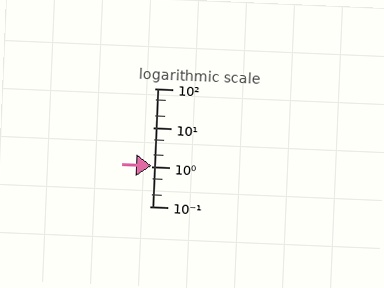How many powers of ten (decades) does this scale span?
The scale spans 3 decades, from 0.1 to 100.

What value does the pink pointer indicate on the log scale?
The pointer indicates approximately 1.1.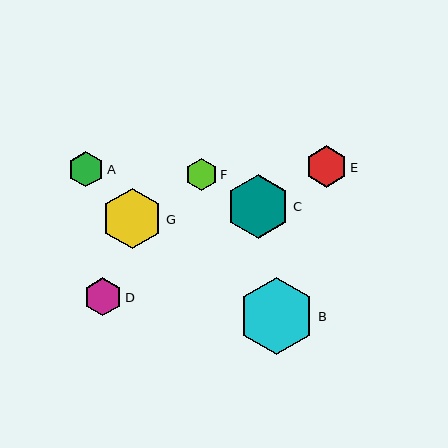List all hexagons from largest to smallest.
From largest to smallest: B, C, G, E, D, A, F.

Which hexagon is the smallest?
Hexagon F is the smallest with a size of approximately 32 pixels.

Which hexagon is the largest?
Hexagon B is the largest with a size of approximately 77 pixels.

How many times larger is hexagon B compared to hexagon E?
Hexagon B is approximately 1.8 times the size of hexagon E.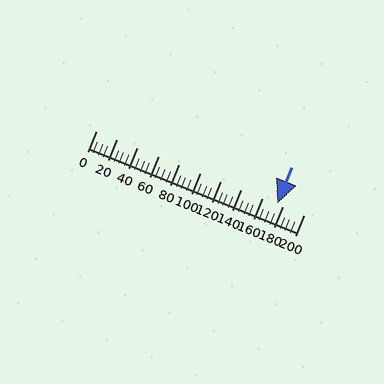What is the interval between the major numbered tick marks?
The major tick marks are spaced 20 units apart.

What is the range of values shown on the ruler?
The ruler shows values from 0 to 200.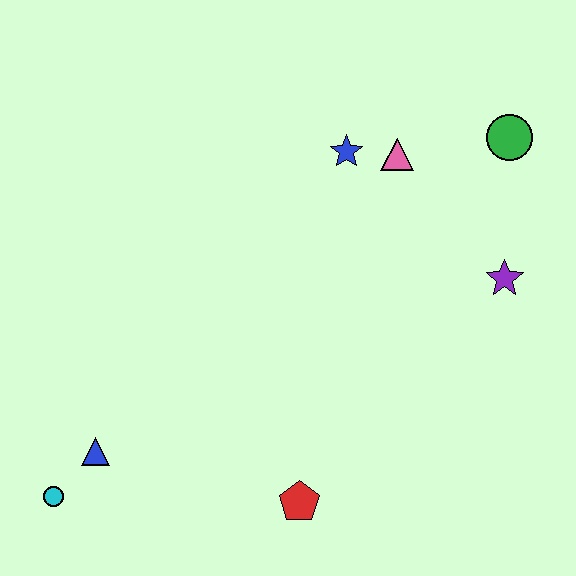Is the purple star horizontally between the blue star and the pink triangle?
No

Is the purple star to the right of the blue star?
Yes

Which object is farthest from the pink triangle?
The cyan circle is farthest from the pink triangle.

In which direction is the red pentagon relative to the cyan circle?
The red pentagon is to the right of the cyan circle.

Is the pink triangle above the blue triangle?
Yes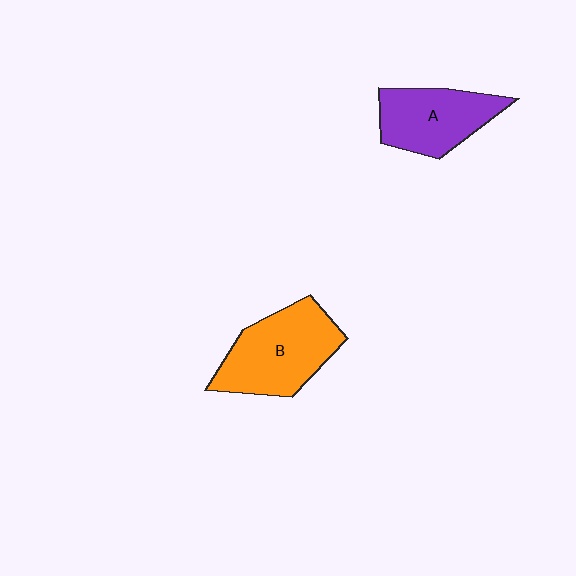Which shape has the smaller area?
Shape A (purple).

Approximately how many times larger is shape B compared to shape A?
Approximately 1.3 times.